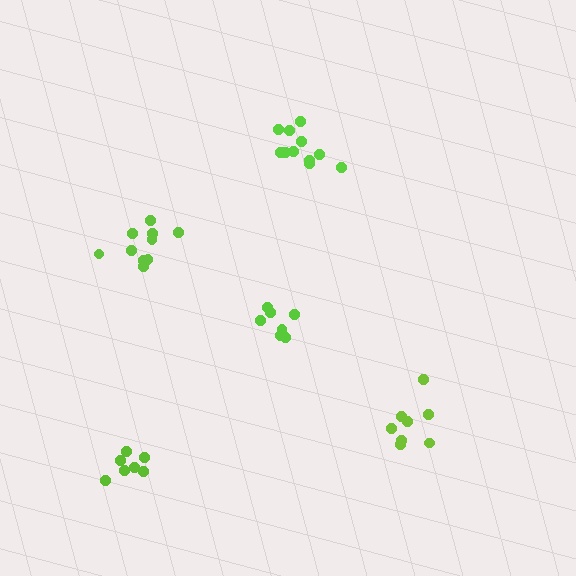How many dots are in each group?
Group 1: 7 dots, Group 2: 7 dots, Group 3: 11 dots, Group 4: 10 dots, Group 5: 8 dots (43 total).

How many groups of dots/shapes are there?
There are 5 groups.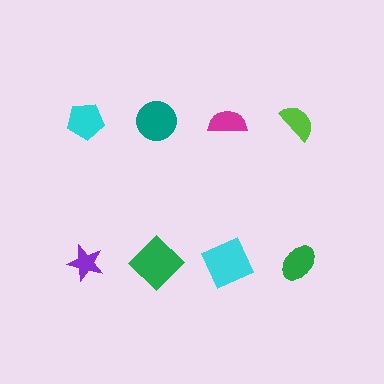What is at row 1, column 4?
A lime semicircle.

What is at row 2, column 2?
A green diamond.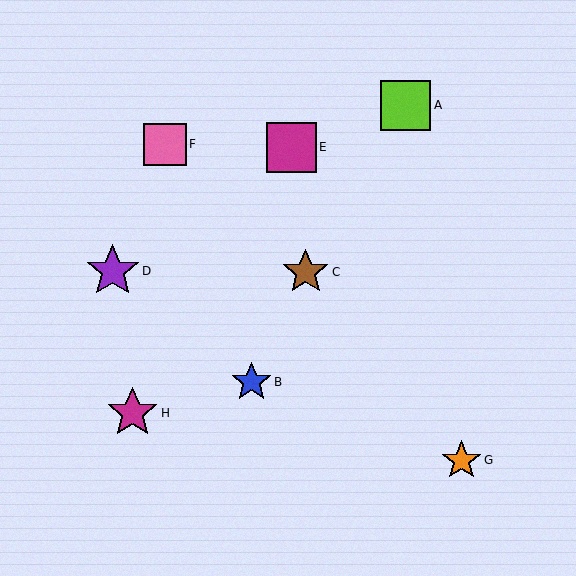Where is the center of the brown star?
The center of the brown star is at (306, 272).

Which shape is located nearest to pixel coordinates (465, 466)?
The orange star (labeled G) at (461, 460) is nearest to that location.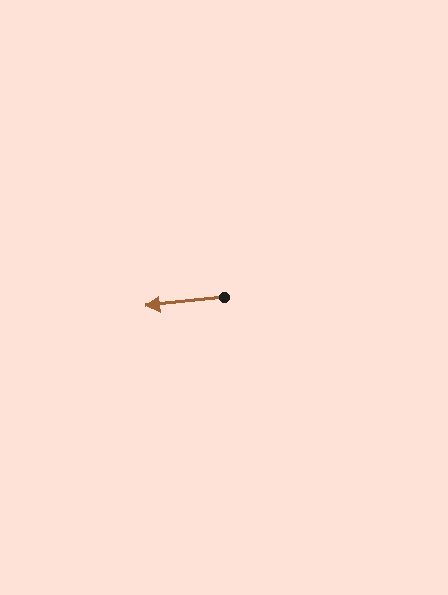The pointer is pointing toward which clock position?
Roughly 9 o'clock.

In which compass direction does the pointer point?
West.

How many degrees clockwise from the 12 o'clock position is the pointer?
Approximately 264 degrees.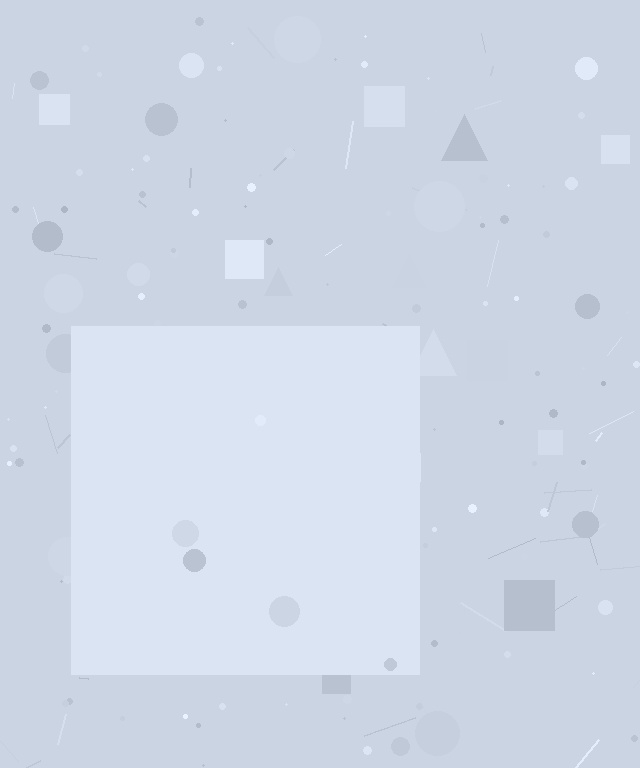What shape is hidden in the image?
A square is hidden in the image.